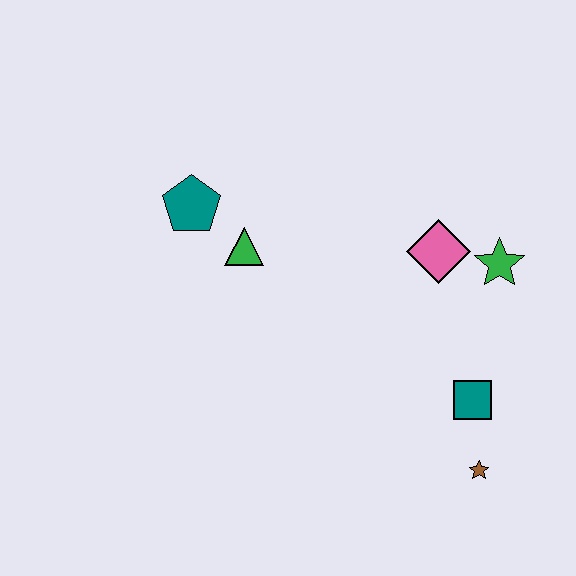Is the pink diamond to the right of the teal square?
No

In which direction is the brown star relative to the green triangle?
The brown star is to the right of the green triangle.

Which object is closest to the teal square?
The brown star is closest to the teal square.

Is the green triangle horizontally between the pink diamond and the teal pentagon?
Yes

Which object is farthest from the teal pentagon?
The brown star is farthest from the teal pentagon.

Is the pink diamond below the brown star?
No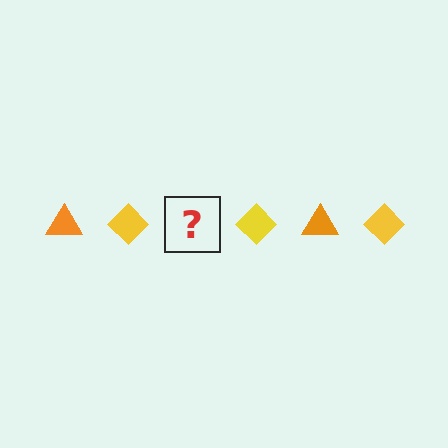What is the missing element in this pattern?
The missing element is an orange triangle.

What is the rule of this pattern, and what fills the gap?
The rule is that the pattern alternates between orange triangle and yellow diamond. The gap should be filled with an orange triangle.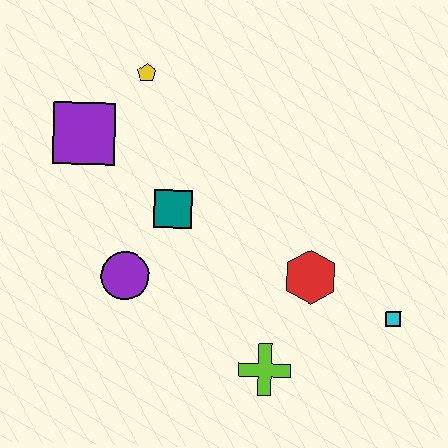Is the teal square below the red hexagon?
No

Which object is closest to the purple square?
The yellow pentagon is closest to the purple square.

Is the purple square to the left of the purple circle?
Yes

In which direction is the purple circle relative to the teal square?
The purple circle is below the teal square.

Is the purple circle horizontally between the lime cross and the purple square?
Yes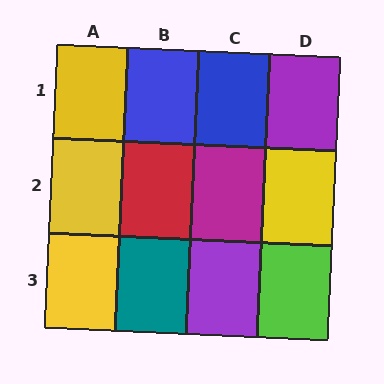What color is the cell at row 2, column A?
Yellow.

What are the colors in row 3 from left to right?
Yellow, teal, purple, lime.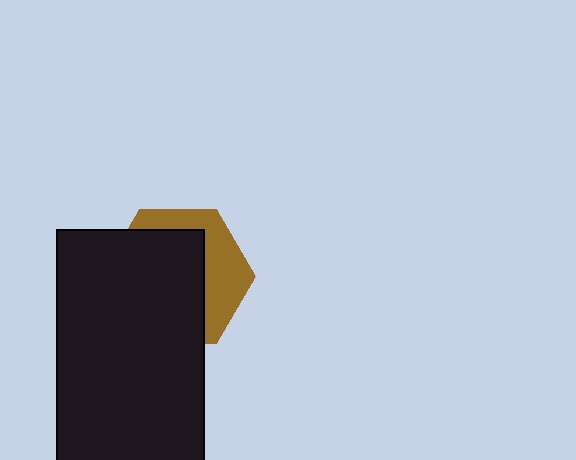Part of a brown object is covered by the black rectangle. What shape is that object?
It is a hexagon.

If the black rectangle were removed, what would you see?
You would see the complete brown hexagon.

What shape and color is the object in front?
The object in front is a black rectangle.